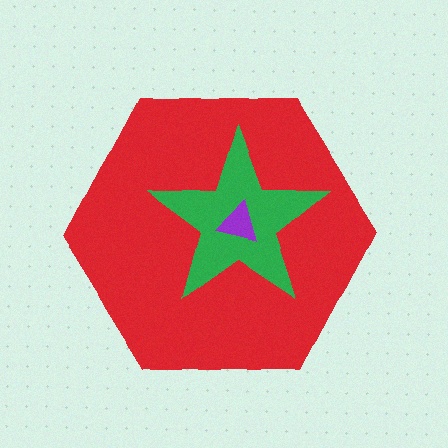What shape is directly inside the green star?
The purple triangle.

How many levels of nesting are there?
3.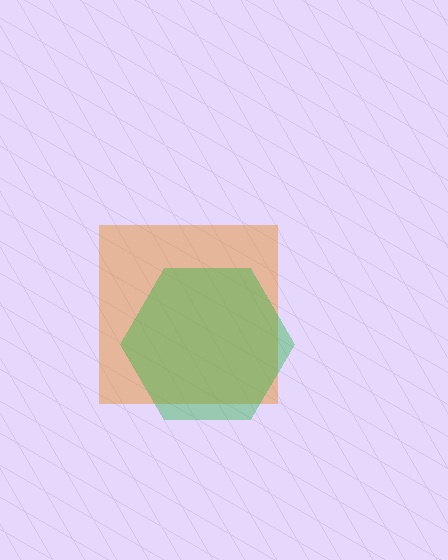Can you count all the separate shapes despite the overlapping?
Yes, there are 2 separate shapes.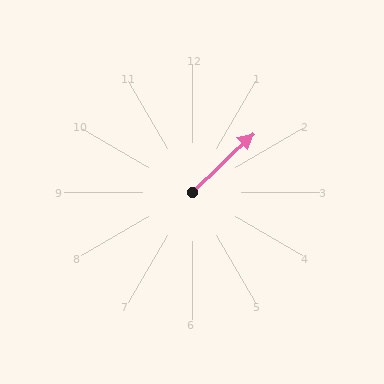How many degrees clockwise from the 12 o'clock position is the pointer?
Approximately 46 degrees.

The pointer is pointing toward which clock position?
Roughly 2 o'clock.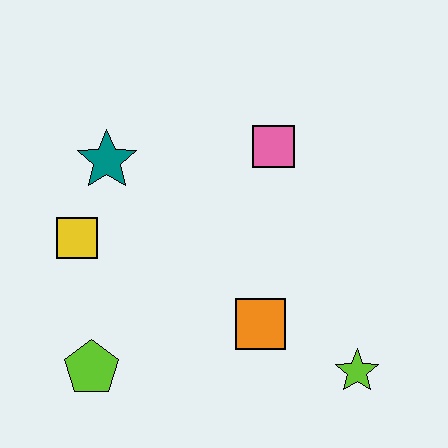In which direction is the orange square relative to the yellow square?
The orange square is to the right of the yellow square.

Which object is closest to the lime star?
The orange square is closest to the lime star.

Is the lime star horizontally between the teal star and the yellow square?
No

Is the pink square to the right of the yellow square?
Yes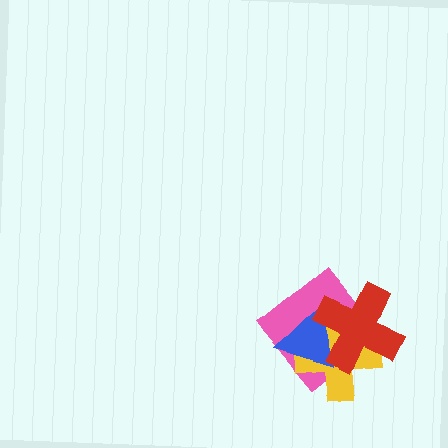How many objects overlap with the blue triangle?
3 objects overlap with the blue triangle.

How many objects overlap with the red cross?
3 objects overlap with the red cross.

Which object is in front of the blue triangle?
The red cross is in front of the blue triangle.